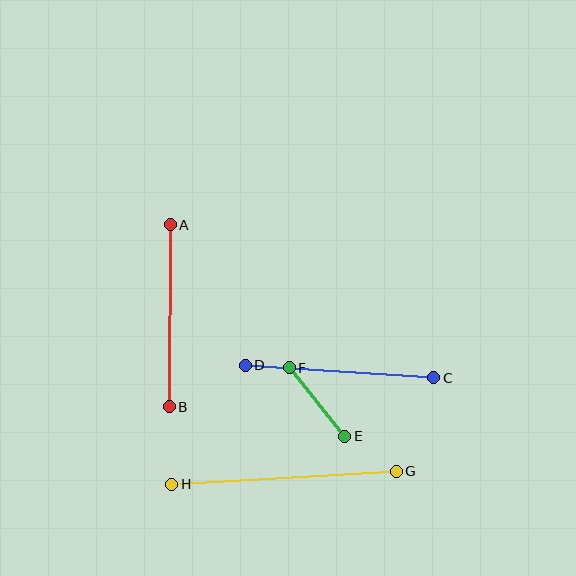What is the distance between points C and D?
The distance is approximately 189 pixels.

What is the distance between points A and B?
The distance is approximately 182 pixels.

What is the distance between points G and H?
The distance is approximately 225 pixels.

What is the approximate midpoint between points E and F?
The midpoint is at approximately (317, 402) pixels.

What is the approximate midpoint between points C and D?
The midpoint is at approximately (339, 371) pixels.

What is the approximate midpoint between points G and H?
The midpoint is at approximately (284, 478) pixels.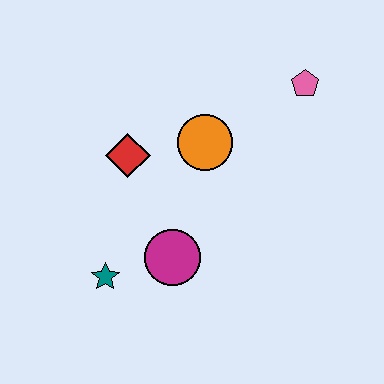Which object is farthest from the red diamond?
The pink pentagon is farthest from the red diamond.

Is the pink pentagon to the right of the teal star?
Yes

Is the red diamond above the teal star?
Yes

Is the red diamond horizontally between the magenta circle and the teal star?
Yes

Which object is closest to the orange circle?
The red diamond is closest to the orange circle.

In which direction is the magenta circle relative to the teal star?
The magenta circle is to the right of the teal star.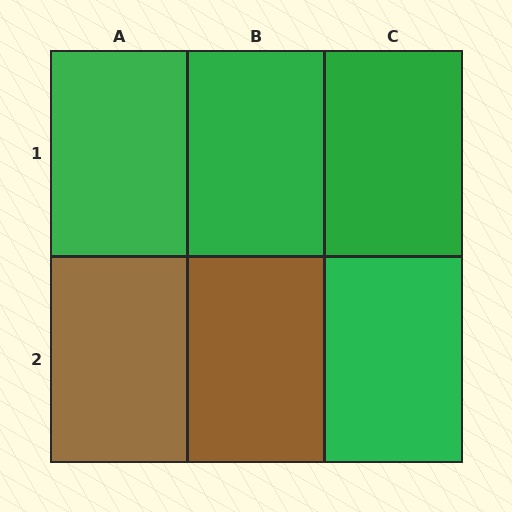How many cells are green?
4 cells are green.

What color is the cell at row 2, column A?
Brown.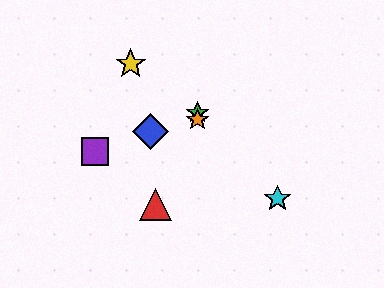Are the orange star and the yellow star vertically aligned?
No, the orange star is at x≈197 and the yellow star is at x≈131.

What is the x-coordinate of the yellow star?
The yellow star is at x≈131.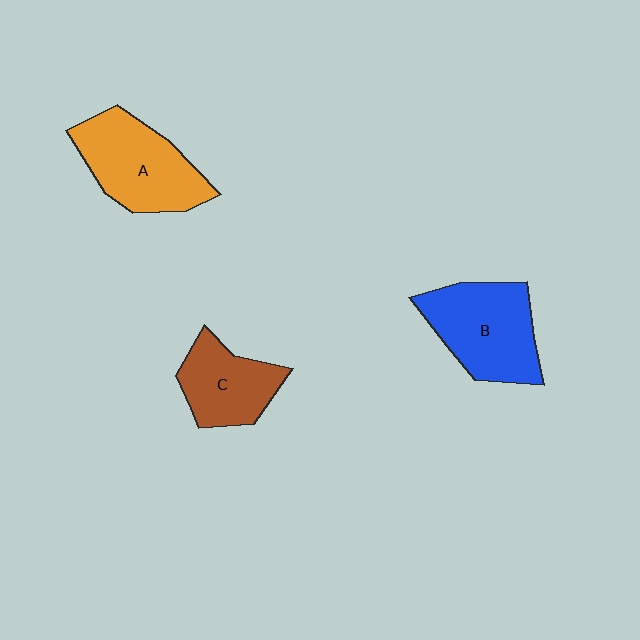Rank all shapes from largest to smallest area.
From largest to smallest: B (blue), A (orange), C (brown).